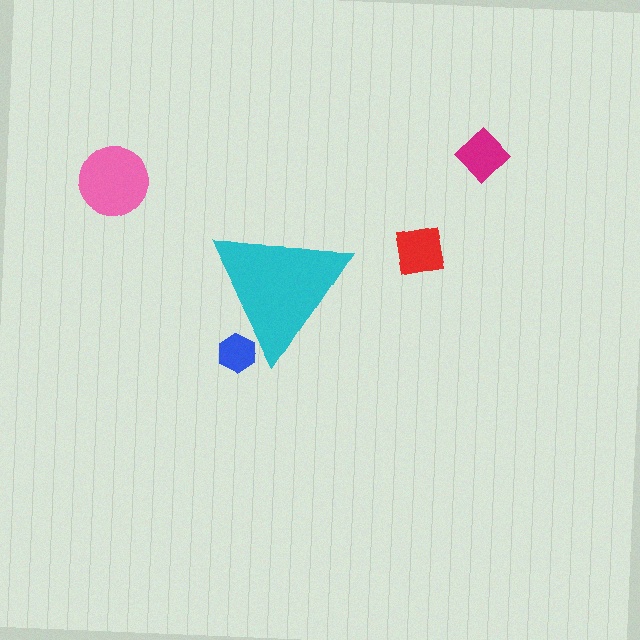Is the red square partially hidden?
No, the red square is fully visible.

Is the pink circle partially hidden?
No, the pink circle is fully visible.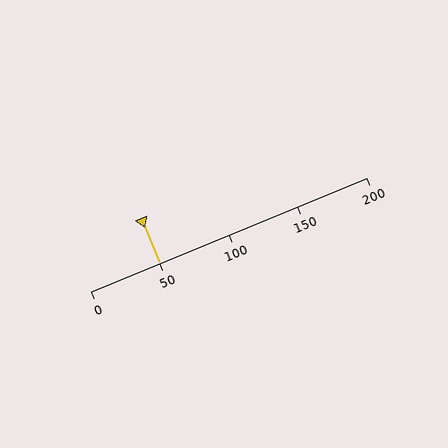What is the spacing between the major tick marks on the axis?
The major ticks are spaced 50 apart.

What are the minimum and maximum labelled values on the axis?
The axis runs from 0 to 200.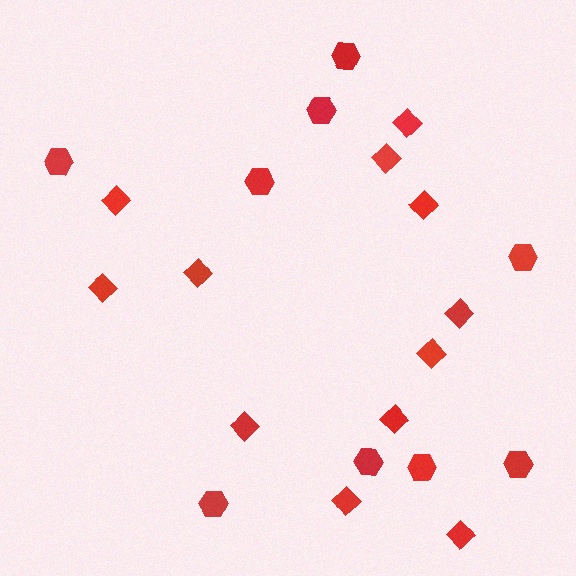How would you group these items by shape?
There are 2 groups: one group of diamonds (12) and one group of hexagons (9).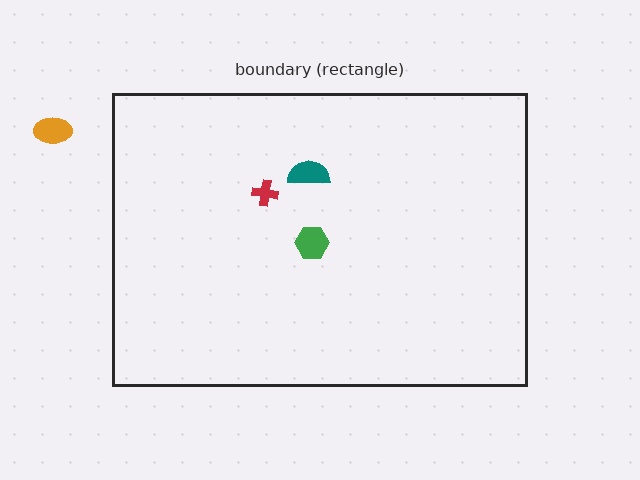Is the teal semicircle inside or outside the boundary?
Inside.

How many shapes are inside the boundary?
3 inside, 1 outside.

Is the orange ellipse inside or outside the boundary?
Outside.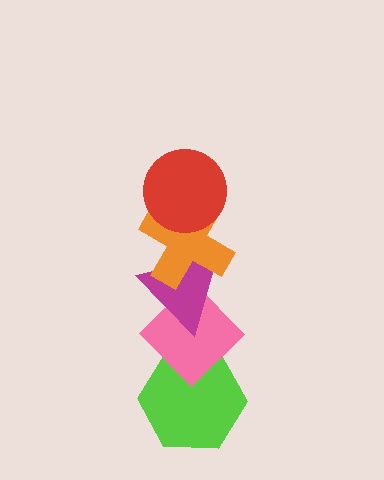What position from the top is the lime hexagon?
The lime hexagon is 5th from the top.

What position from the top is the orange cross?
The orange cross is 2nd from the top.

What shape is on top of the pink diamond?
The magenta triangle is on top of the pink diamond.